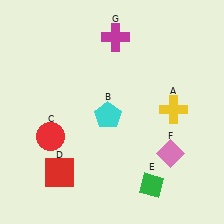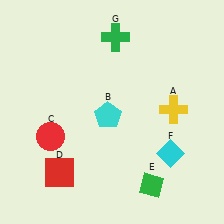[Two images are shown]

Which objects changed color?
F changed from pink to cyan. G changed from magenta to green.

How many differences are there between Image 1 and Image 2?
There are 2 differences between the two images.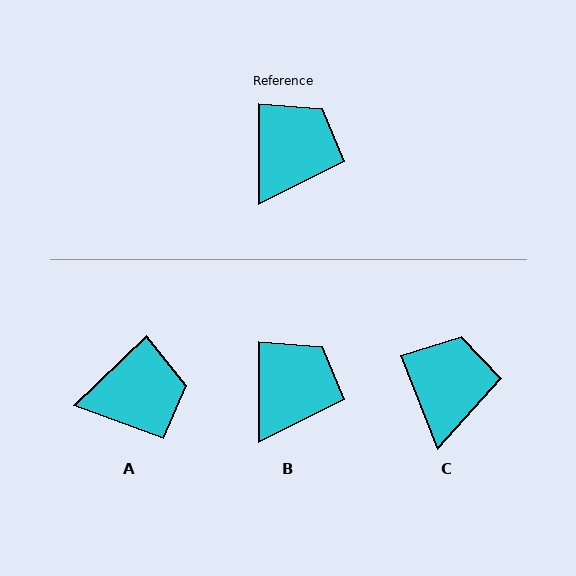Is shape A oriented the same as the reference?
No, it is off by about 47 degrees.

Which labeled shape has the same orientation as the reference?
B.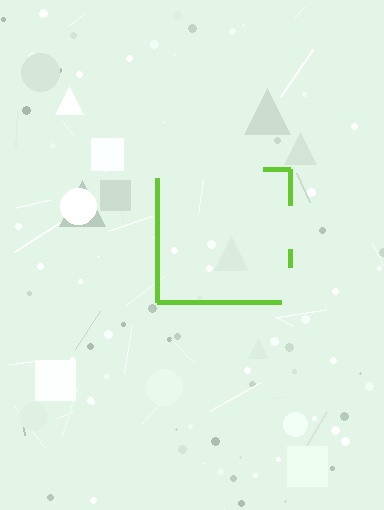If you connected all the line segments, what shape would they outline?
They would outline a square.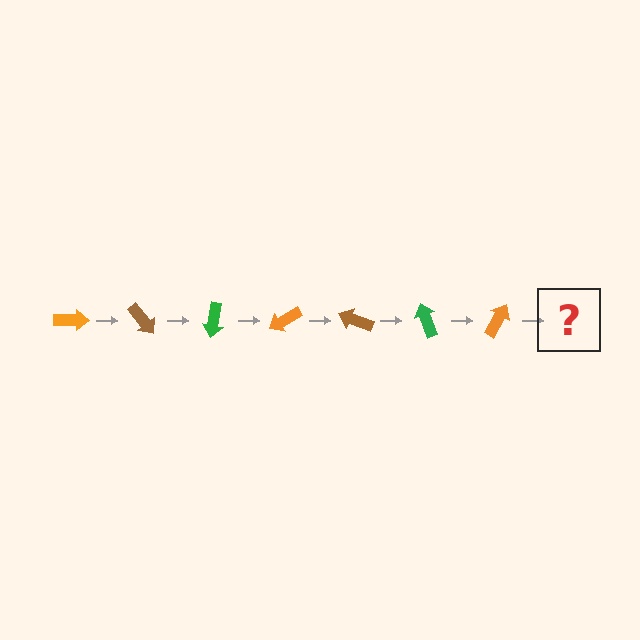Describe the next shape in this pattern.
It should be a brown arrow, rotated 350 degrees from the start.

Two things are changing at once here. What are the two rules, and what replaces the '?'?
The two rules are that it rotates 50 degrees each step and the color cycles through orange, brown, and green. The '?' should be a brown arrow, rotated 350 degrees from the start.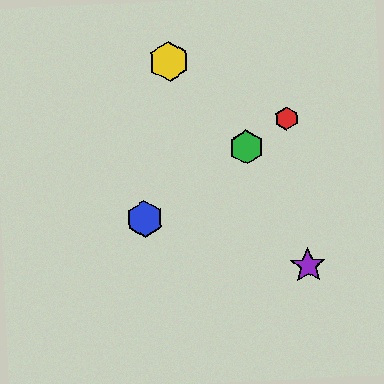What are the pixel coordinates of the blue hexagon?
The blue hexagon is at (144, 219).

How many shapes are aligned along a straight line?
3 shapes (the red hexagon, the blue hexagon, the green hexagon) are aligned along a straight line.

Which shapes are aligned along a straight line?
The red hexagon, the blue hexagon, the green hexagon are aligned along a straight line.